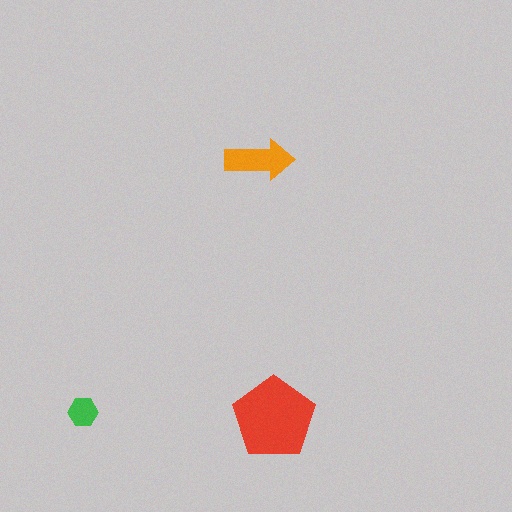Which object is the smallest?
The green hexagon.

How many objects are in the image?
There are 3 objects in the image.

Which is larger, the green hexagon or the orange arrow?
The orange arrow.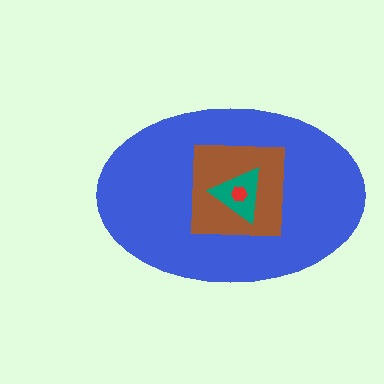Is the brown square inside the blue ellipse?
Yes.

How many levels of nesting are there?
4.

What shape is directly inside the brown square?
The teal triangle.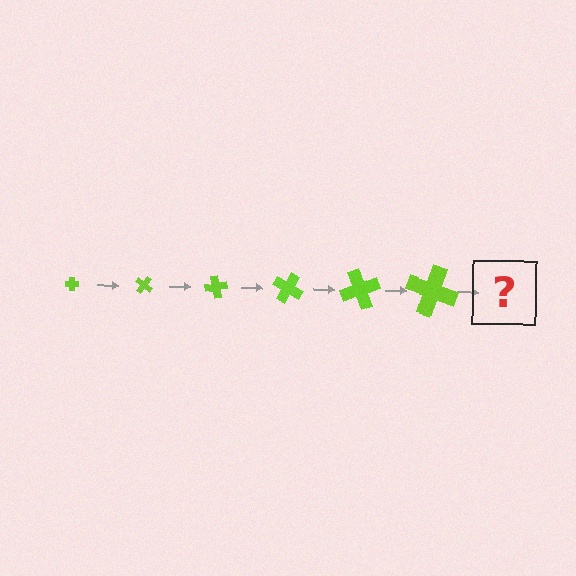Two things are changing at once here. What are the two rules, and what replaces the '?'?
The two rules are that the cross grows larger each step and it rotates 40 degrees each step. The '?' should be a cross, larger than the previous one and rotated 240 degrees from the start.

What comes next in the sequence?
The next element should be a cross, larger than the previous one and rotated 240 degrees from the start.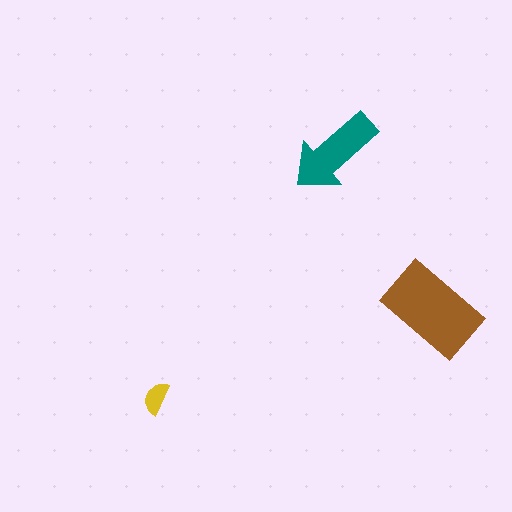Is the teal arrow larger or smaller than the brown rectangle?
Smaller.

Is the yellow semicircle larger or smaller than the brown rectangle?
Smaller.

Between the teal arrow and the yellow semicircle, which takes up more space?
The teal arrow.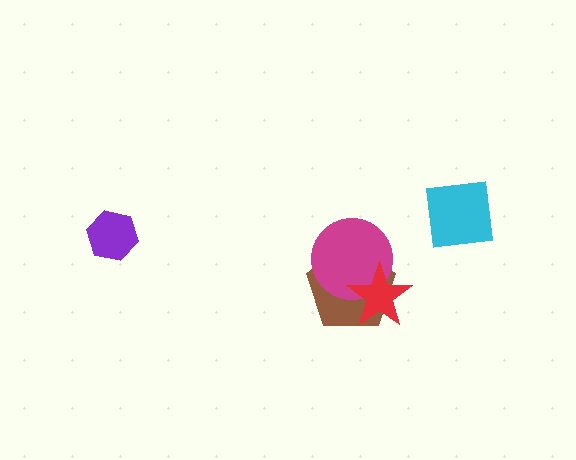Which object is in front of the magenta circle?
The red star is in front of the magenta circle.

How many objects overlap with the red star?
2 objects overlap with the red star.